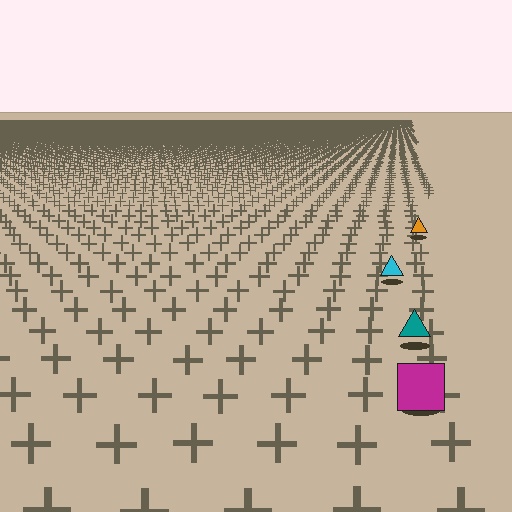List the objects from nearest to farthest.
From nearest to farthest: the magenta square, the teal triangle, the cyan triangle, the orange triangle.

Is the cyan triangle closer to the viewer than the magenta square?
No. The magenta square is closer — you can tell from the texture gradient: the ground texture is coarser near it.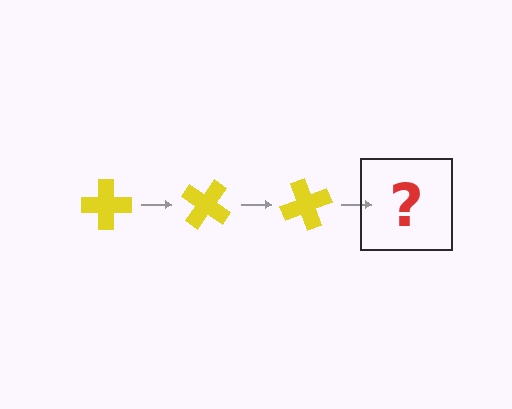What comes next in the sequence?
The next element should be a yellow cross rotated 105 degrees.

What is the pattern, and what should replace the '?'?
The pattern is that the cross rotates 35 degrees each step. The '?' should be a yellow cross rotated 105 degrees.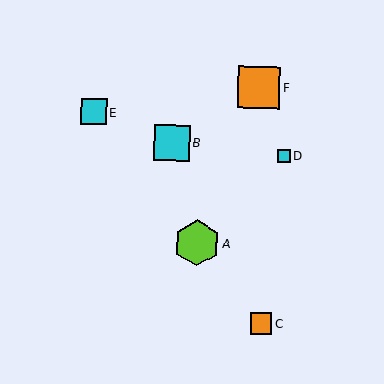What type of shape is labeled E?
Shape E is a cyan square.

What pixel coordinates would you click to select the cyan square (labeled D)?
Click at (284, 156) to select the cyan square D.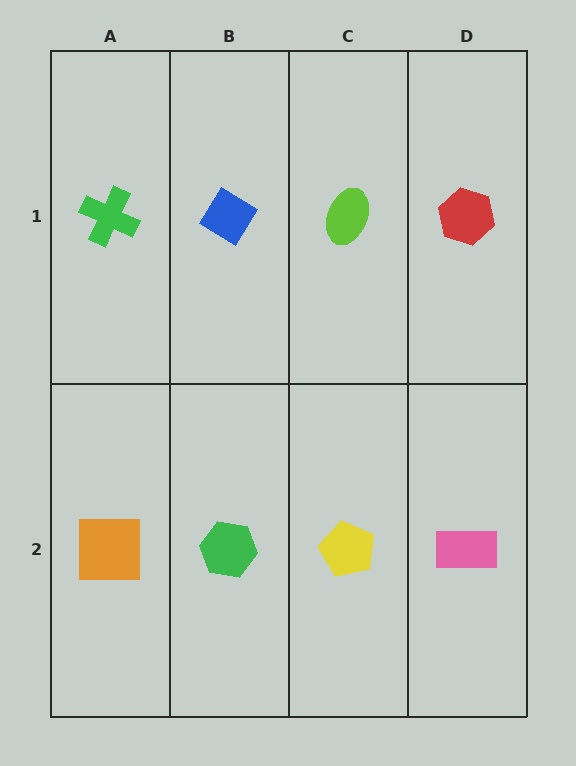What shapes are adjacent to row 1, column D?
A pink rectangle (row 2, column D), a lime ellipse (row 1, column C).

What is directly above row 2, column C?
A lime ellipse.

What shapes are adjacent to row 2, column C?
A lime ellipse (row 1, column C), a green hexagon (row 2, column B), a pink rectangle (row 2, column D).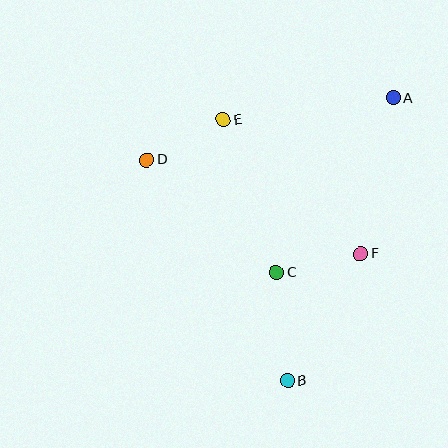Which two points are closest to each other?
Points C and F are closest to each other.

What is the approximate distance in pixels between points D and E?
The distance between D and E is approximately 87 pixels.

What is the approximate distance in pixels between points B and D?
The distance between B and D is approximately 262 pixels.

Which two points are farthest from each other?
Points A and B are farthest from each other.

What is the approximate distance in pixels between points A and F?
The distance between A and F is approximately 159 pixels.